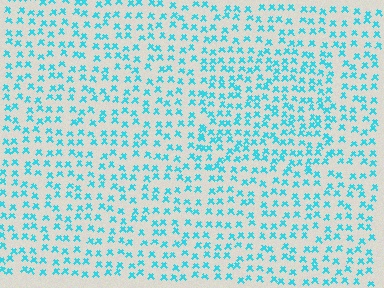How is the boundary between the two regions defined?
The boundary is defined by a change in element density (approximately 1.5x ratio). All elements are the same color, size, and shape.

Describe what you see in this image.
The image contains small cyan elements arranged at two different densities. A rectangle-shaped region is visible where the elements are more densely packed than the surrounding area.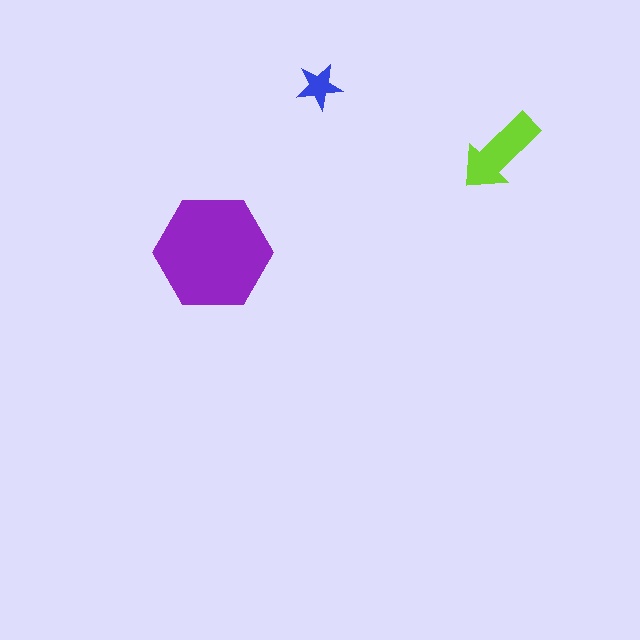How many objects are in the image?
There are 3 objects in the image.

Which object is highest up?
The blue star is topmost.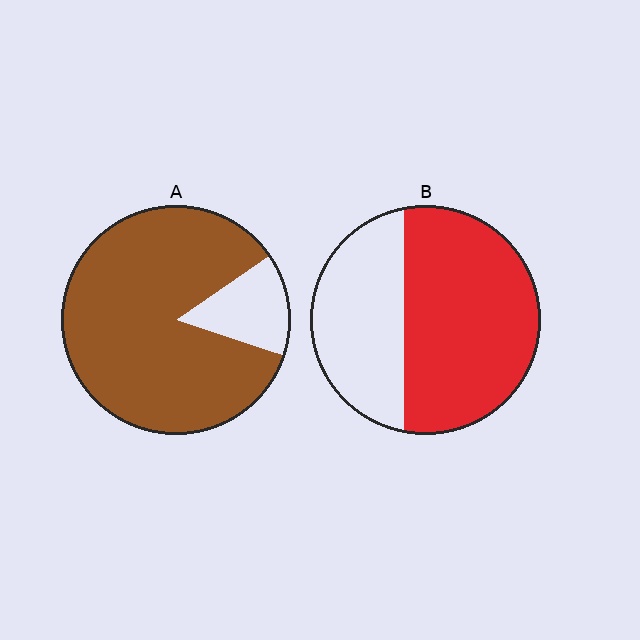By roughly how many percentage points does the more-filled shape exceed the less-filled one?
By roughly 25 percentage points (A over B).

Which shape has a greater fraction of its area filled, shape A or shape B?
Shape A.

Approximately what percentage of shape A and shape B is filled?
A is approximately 85% and B is approximately 60%.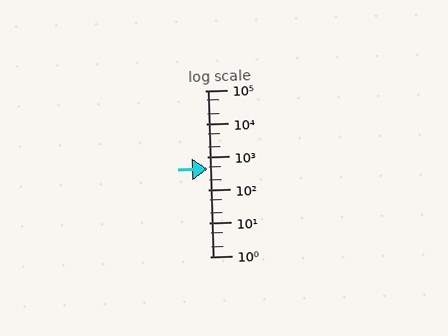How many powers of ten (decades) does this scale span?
The scale spans 5 decades, from 1 to 100000.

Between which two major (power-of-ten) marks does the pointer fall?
The pointer is between 100 and 1000.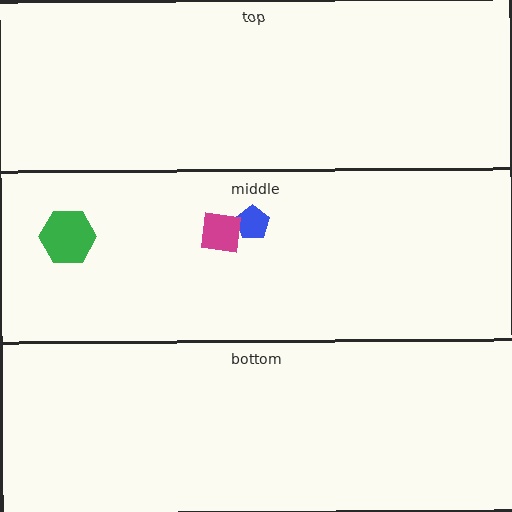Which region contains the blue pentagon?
The middle region.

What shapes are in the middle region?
The blue pentagon, the green hexagon, the magenta square.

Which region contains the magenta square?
The middle region.